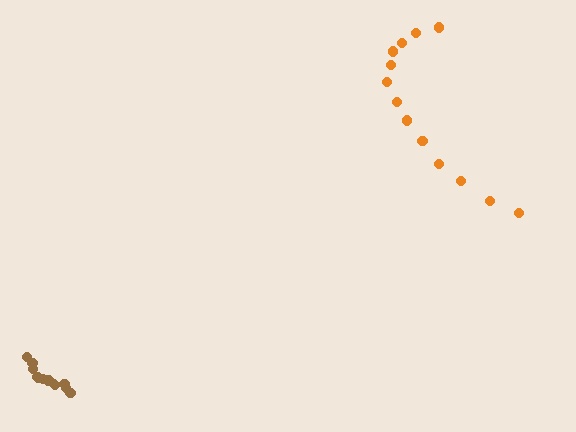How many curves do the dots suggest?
There are 2 distinct paths.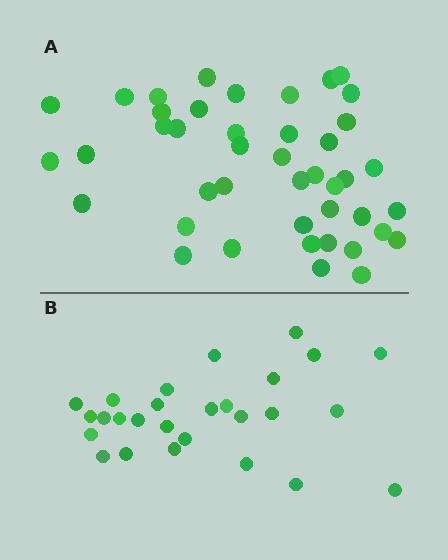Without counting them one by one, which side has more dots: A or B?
Region A (the top region) has more dots.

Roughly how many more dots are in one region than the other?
Region A has approximately 15 more dots than region B.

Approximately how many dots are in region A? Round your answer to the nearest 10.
About 40 dots. (The exact count is 43, which rounds to 40.)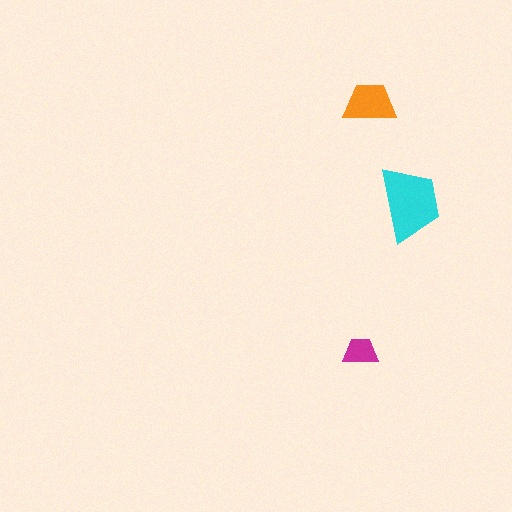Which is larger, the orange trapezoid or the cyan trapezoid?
The cyan one.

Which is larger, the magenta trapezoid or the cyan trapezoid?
The cyan one.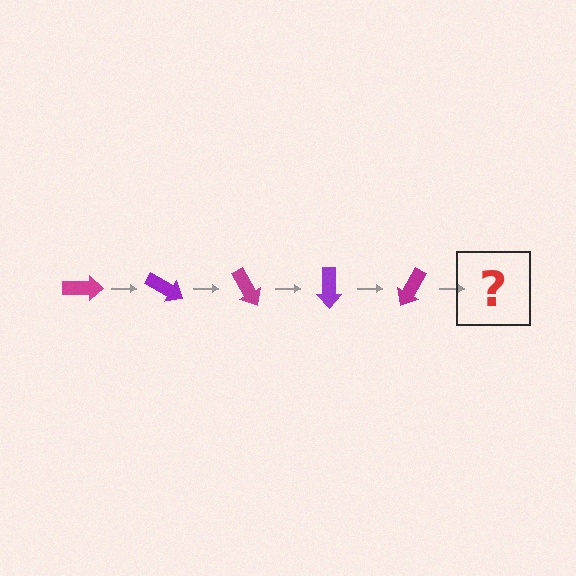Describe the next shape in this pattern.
It should be a purple arrow, rotated 150 degrees from the start.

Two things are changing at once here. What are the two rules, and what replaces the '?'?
The two rules are that it rotates 30 degrees each step and the color cycles through magenta and purple. The '?' should be a purple arrow, rotated 150 degrees from the start.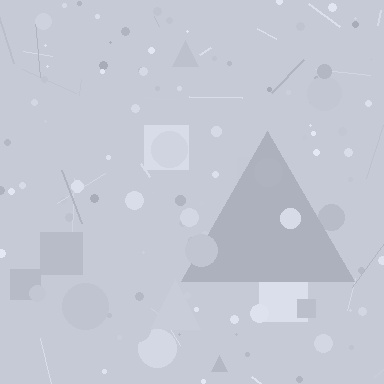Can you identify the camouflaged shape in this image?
The camouflaged shape is a triangle.